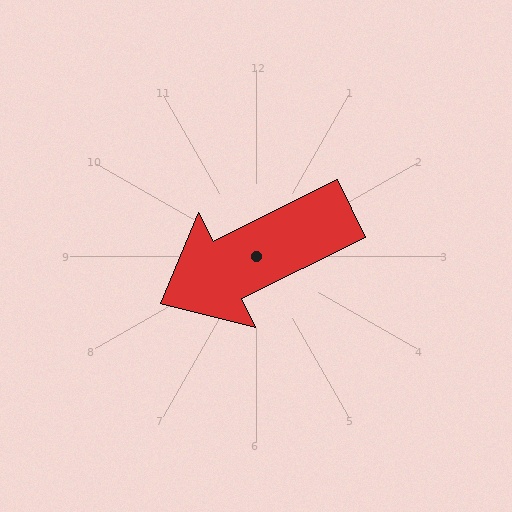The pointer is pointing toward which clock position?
Roughly 8 o'clock.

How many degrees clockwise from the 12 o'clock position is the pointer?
Approximately 244 degrees.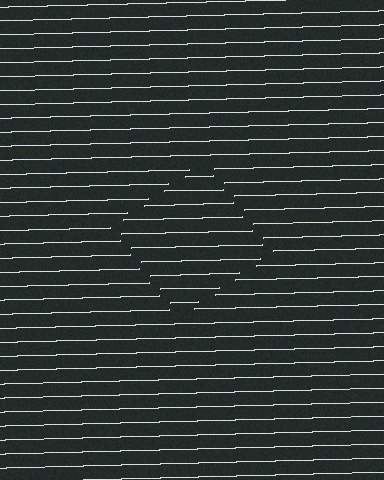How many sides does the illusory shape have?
4 sides — the line-ends trace a square.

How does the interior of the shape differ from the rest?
The interior of the shape contains the same grating, shifted by half a period — the contour is defined by the phase discontinuity where line-ends from the inner and outer gratings abut.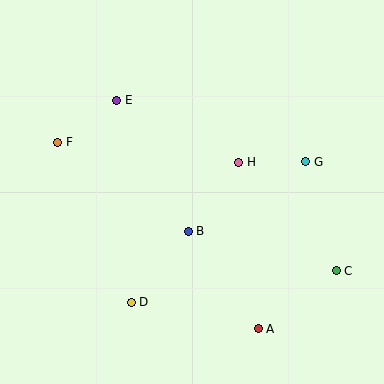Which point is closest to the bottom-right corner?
Point C is closest to the bottom-right corner.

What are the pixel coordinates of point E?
Point E is at (117, 100).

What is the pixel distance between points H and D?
The distance between H and D is 176 pixels.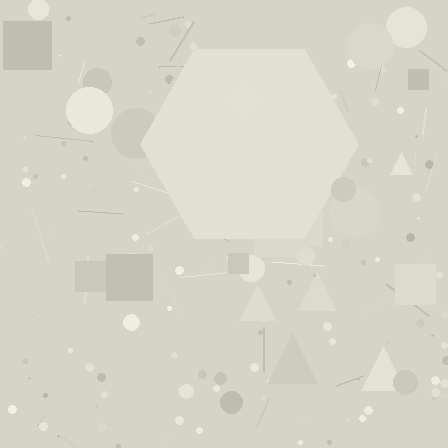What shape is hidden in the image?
A hexagon is hidden in the image.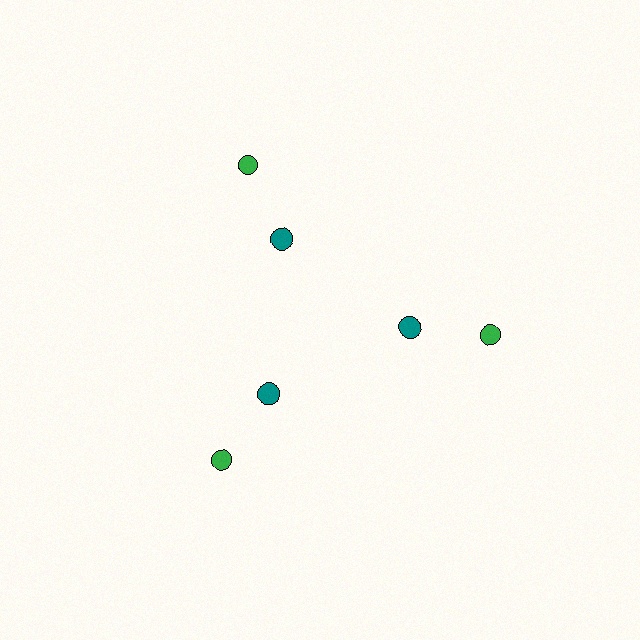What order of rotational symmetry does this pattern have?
This pattern has 3-fold rotational symmetry.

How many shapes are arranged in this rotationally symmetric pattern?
There are 6 shapes, arranged in 3 groups of 2.